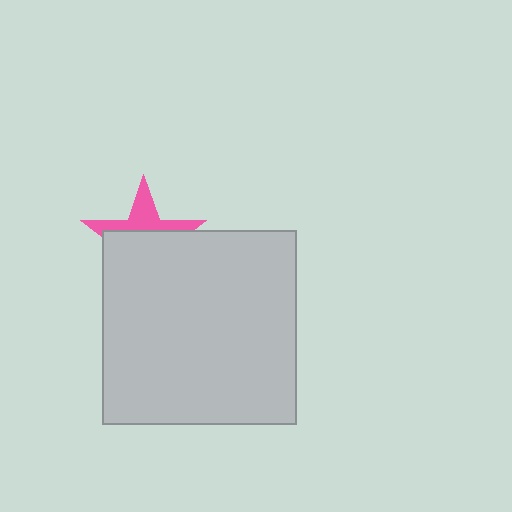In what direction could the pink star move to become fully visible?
The pink star could move up. That would shift it out from behind the light gray square entirely.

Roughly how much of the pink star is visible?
A small part of it is visible (roughly 36%).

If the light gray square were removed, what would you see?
You would see the complete pink star.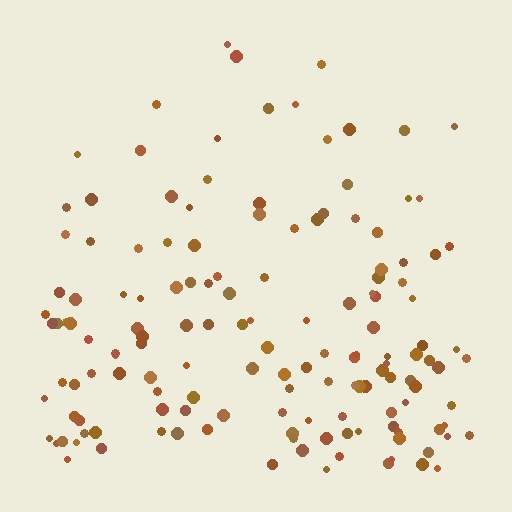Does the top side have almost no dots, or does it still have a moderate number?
Still a moderate number, just noticeably fewer than the bottom.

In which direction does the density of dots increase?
From top to bottom, with the bottom side densest.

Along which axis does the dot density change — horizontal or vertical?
Vertical.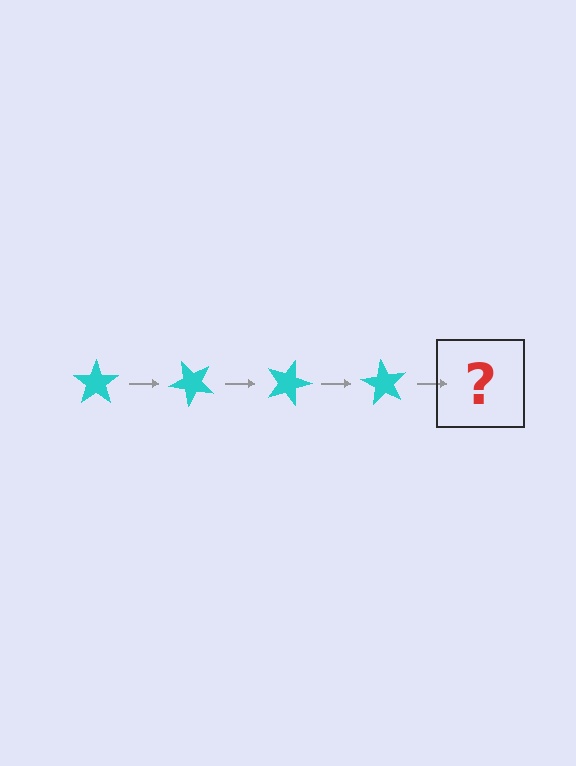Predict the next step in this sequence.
The next step is a cyan star rotated 180 degrees.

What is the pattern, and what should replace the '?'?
The pattern is that the star rotates 45 degrees each step. The '?' should be a cyan star rotated 180 degrees.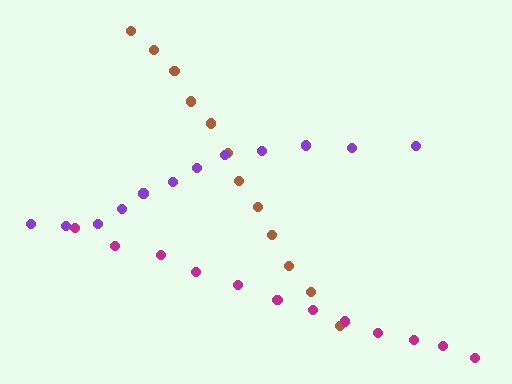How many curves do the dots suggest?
There are 3 distinct paths.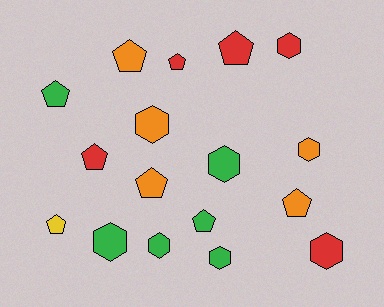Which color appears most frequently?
Green, with 6 objects.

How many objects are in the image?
There are 17 objects.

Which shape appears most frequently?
Pentagon, with 9 objects.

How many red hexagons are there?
There are 2 red hexagons.